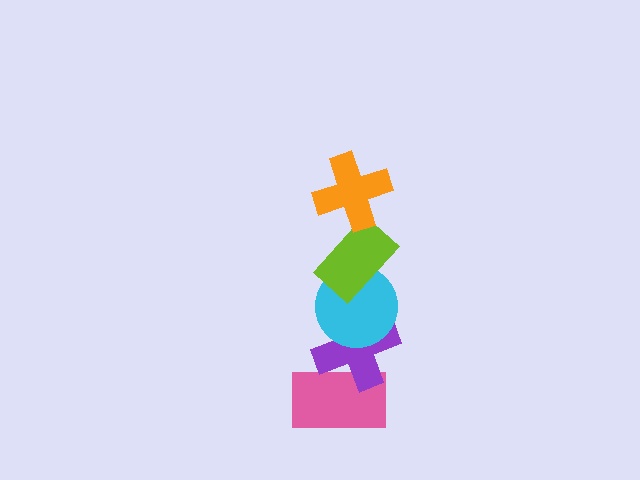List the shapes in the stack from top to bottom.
From top to bottom: the orange cross, the lime rectangle, the cyan circle, the purple cross, the pink rectangle.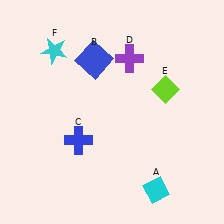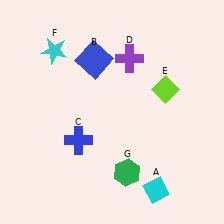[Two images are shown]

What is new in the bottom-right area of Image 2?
A green hexagon (G) was added in the bottom-right area of Image 2.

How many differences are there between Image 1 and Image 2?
There is 1 difference between the two images.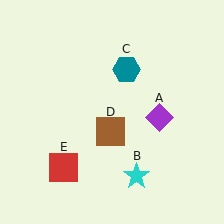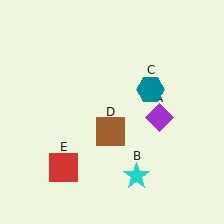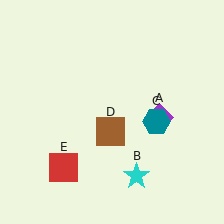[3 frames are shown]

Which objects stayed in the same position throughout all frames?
Purple diamond (object A) and cyan star (object B) and brown square (object D) and red square (object E) remained stationary.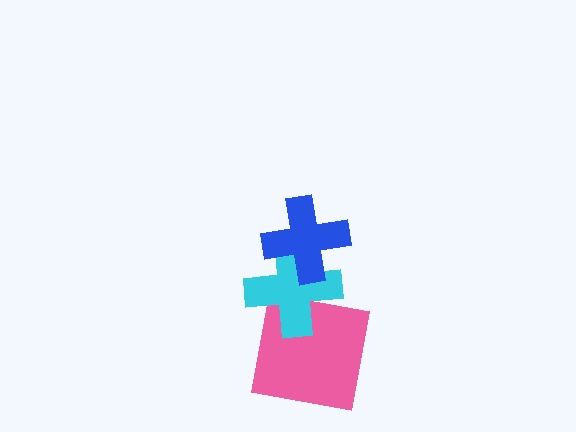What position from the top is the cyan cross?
The cyan cross is 2nd from the top.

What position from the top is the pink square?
The pink square is 3rd from the top.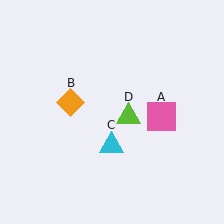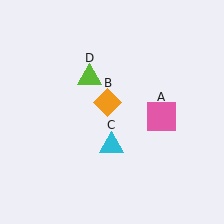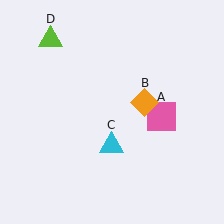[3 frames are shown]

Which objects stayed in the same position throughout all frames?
Pink square (object A) and cyan triangle (object C) remained stationary.